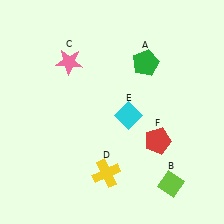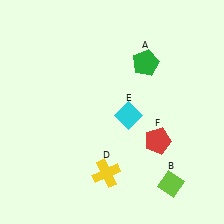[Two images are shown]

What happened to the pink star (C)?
The pink star (C) was removed in Image 2. It was in the top-left area of Image 1.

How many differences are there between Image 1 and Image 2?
There is 1 difference between the two images.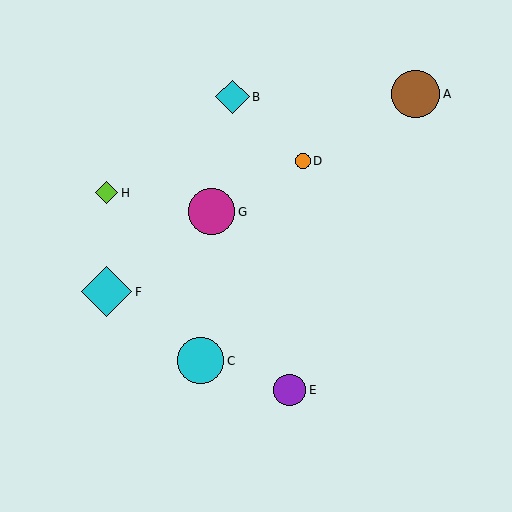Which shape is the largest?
The cyan diamond (labeled F) is the largest.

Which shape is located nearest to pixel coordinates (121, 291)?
The cyan diamond (labeled F) at (107, 292) is nearest to that location.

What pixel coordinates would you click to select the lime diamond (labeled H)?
Click at (107, 193) to select the lime diamond H.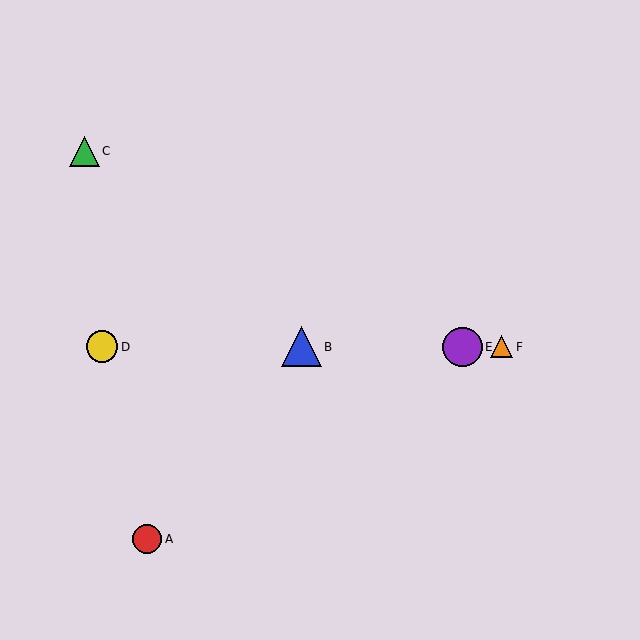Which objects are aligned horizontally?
Objects B, D, E, F are aligned horizontally.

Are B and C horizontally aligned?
No, B is at y≈347 and C is at y≈151.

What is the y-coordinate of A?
Object A is at y≈539.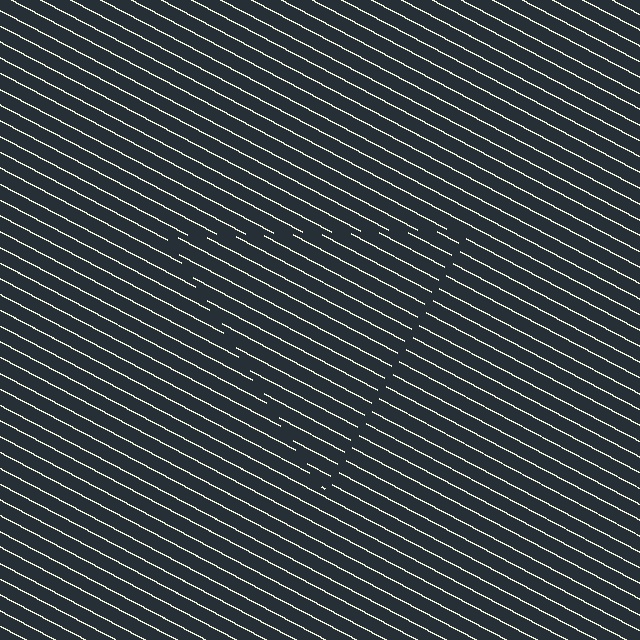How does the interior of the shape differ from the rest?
The interior of the shape contains the same grating, shifted by half a period — the contour is defined by the phase discontinuity where line-ends from the inner and outer gratings abut.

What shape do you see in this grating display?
An illusory triangle. The interior of the shape contains the same grating, shifted by half a period — the contour is defined by the phase discontinuity where line-ends from the inner and outer gratings abut.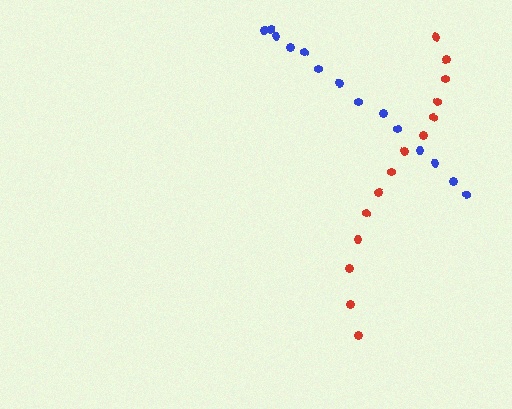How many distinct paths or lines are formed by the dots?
There are 2 distinct paths.